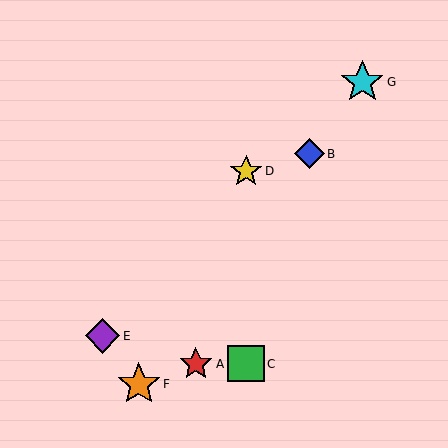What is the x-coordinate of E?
Object E is at x≈102.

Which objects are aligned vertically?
Objects C, D are aligned vertically.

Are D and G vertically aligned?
No, D is at x≈246 and G is at x≈362.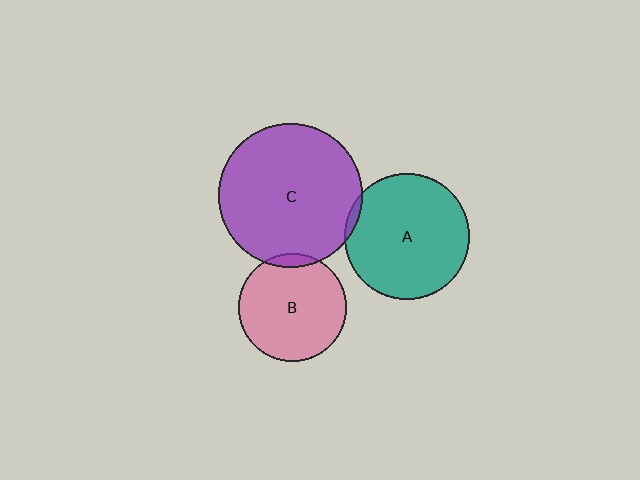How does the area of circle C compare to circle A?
Approximately 1.3 times.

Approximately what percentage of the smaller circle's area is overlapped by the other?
Approximately 5%.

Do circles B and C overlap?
Yes.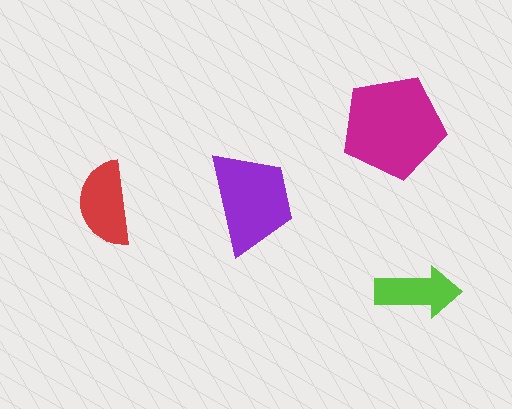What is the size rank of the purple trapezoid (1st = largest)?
2nd.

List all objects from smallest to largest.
The lime arrow, the red semicircle, the purple trapezoid, the magenta pentagon.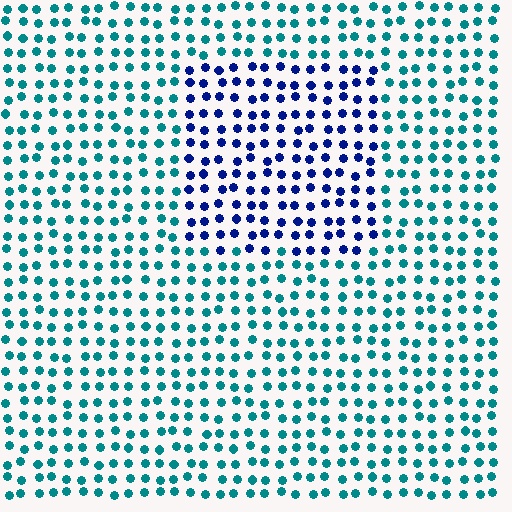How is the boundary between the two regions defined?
The boundary is defined purely by a slight shift in hue (about 52 degrees). Spacing, size, and orientation are identical on both sides.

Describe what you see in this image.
The image is filled with small teal elements in a uniform arrangement. A rectangle-shaped region is visible where the elements are tinted to a slightly different hue, forming a subtle color boundary.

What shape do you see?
I see a rectangle.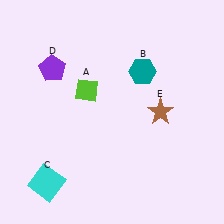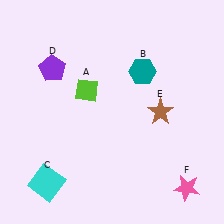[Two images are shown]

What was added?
A pink star (F) was added in Image 2.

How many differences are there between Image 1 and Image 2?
There is 1 difference between the two images.